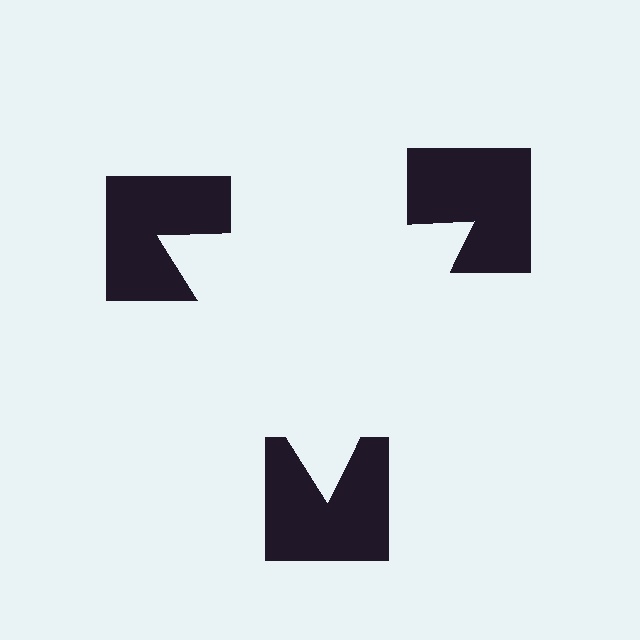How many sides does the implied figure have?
3 sides.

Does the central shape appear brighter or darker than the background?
It typically appears slightly brighter than the background, even though no actual brightness change is drawn.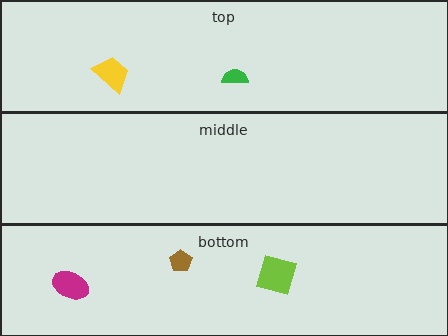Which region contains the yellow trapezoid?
The top region.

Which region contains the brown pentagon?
The bottom region.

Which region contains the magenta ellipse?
The bottom region.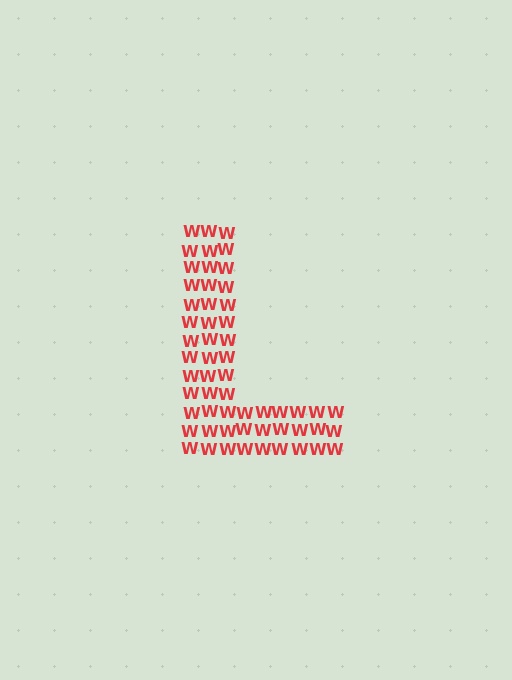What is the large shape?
The large shape is the letter L.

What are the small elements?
The small elements are letter W's.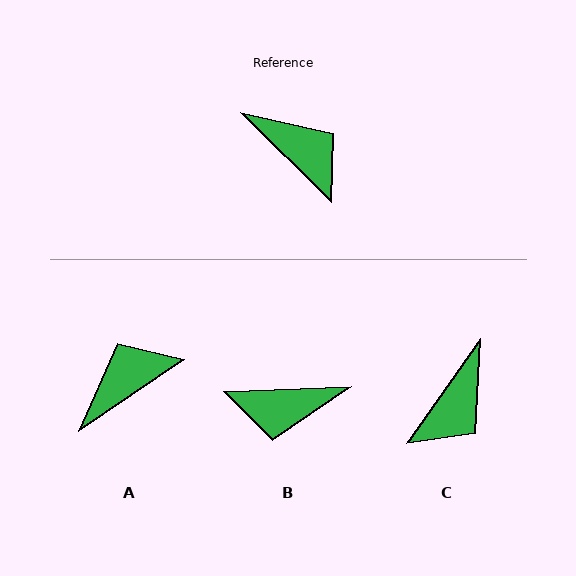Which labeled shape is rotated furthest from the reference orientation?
B, about 133 degrees away.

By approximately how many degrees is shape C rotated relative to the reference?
Approximately 80 degrees clockwise.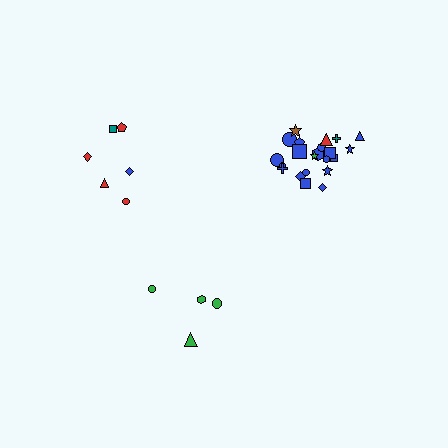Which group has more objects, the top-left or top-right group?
The top-right group.